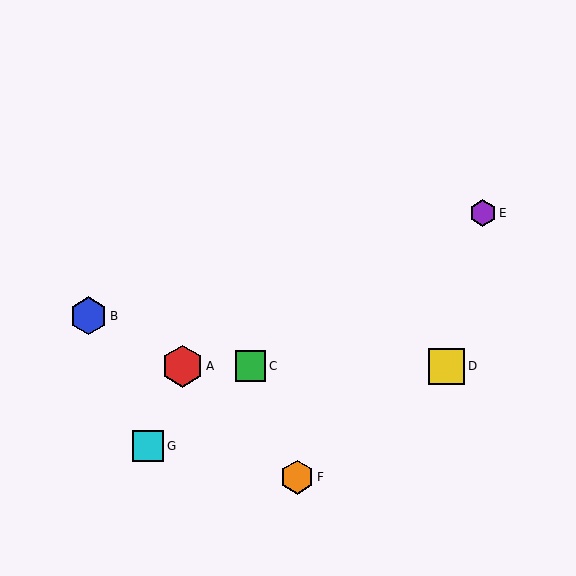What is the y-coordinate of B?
Object B is at y≈316.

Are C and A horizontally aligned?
Yes, both are at y≈366.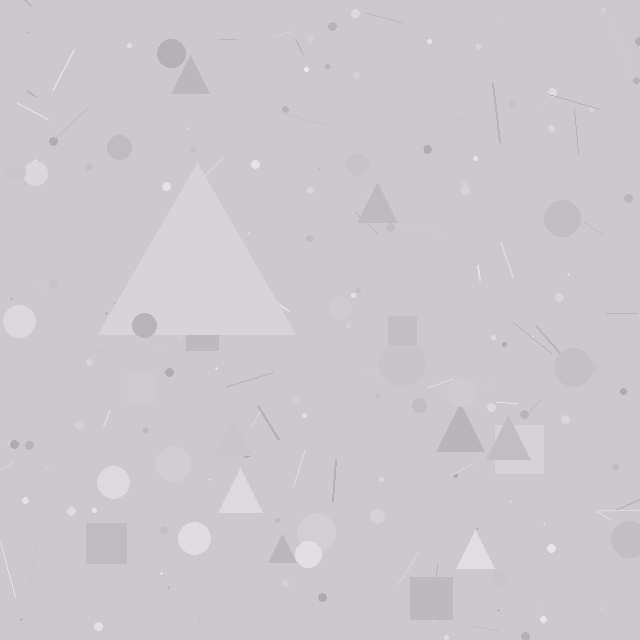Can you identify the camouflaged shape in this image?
The camouflaged shape is a triangle.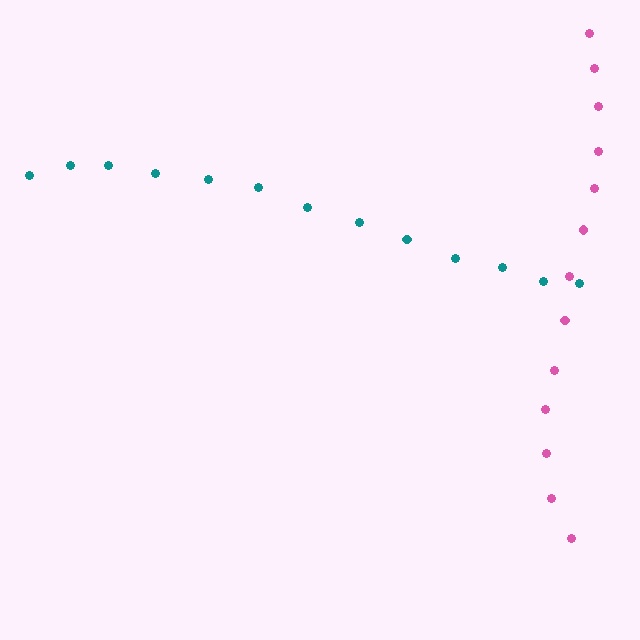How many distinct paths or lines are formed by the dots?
There are 2 distinct paths.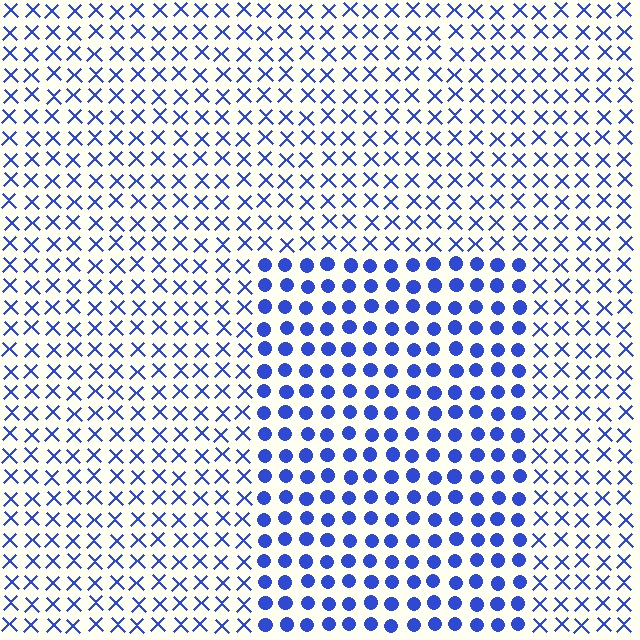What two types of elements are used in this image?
The image uses circles inside the rectangle region and X marks outside it.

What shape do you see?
I see a rectangle.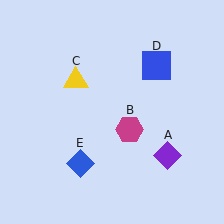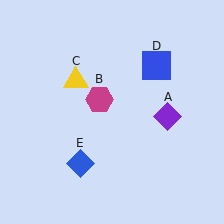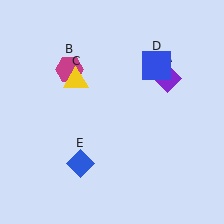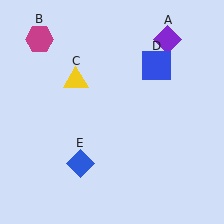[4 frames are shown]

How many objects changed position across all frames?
2 objects changed position: purple diamond (object A), magenta hexagon (object B).